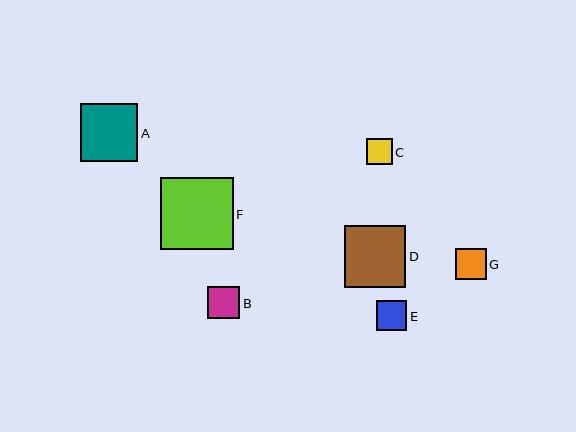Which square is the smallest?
Square C is the smallest with a size of approximately 26 pixels.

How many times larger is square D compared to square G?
Square D is approximately 2.0 times the size of square G.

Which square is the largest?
Square F is the largest with a size of approximately 73 pixels.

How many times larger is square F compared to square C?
Square F is approximately 2.8 times the size of square C.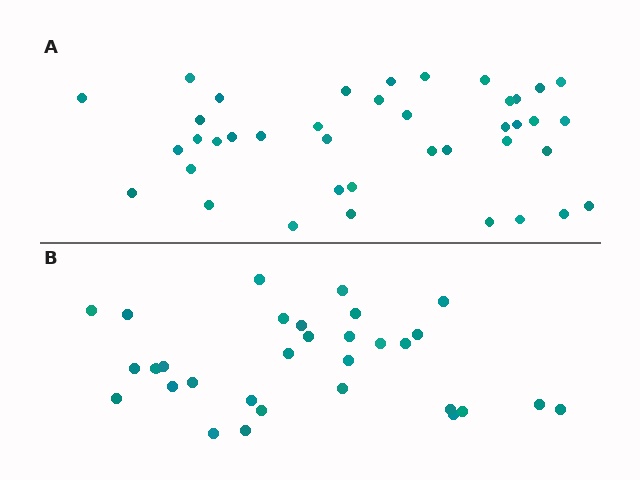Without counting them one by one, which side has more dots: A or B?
Region A (the top region) has more dots.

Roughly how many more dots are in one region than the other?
Region A has roughly 8 or so more dots than region B.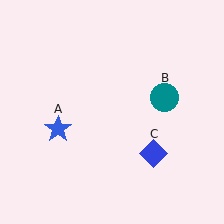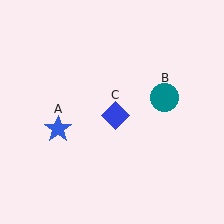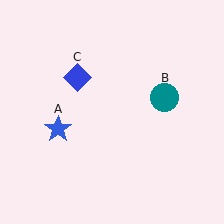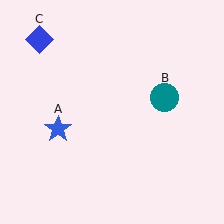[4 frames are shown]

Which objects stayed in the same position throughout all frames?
Blue star (object A) and teal circle (object B) remained stationary.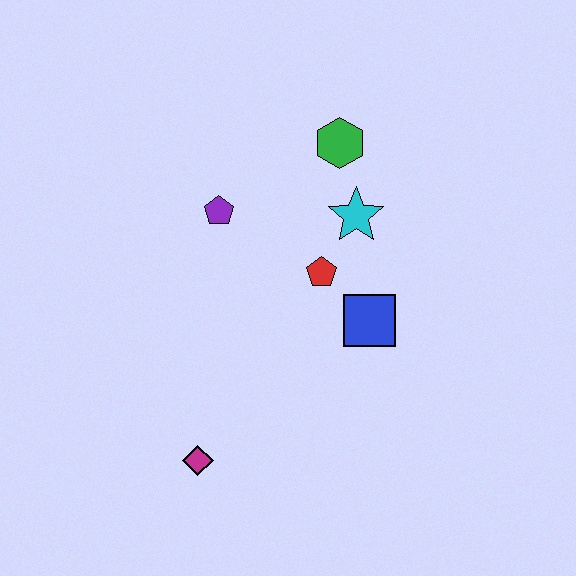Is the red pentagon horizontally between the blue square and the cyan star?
No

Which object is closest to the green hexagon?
The cyan star is closest to the green hexagon.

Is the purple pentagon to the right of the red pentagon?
No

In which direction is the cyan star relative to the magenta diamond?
The cyan star is above the magenta diamond.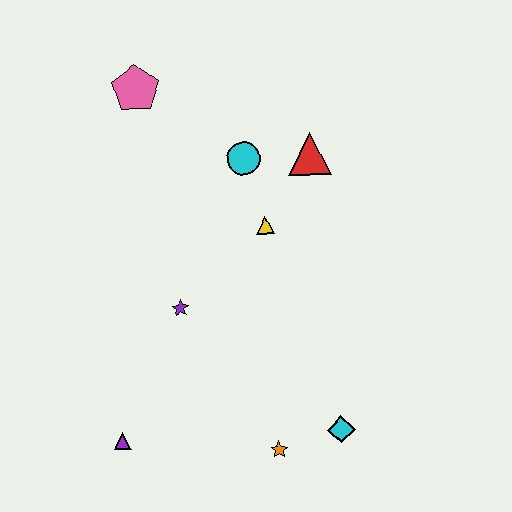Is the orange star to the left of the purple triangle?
No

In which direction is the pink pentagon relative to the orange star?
The pink pentagon is above the orange star.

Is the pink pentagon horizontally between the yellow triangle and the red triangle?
No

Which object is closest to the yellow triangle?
The cyan circle is closest to the yellow triangle.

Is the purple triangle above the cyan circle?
No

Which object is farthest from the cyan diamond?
The pink pentagon is farthest from the cyan diamond.